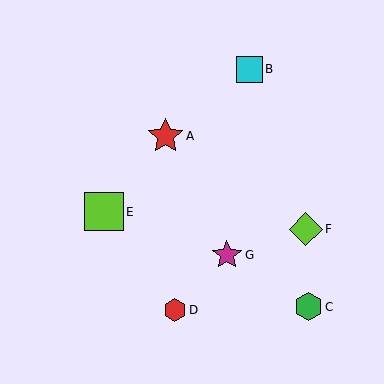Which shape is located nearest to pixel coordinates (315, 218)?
The lime diamond (labeled F) at (306, 229) is nearest to that location.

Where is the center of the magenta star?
The center of the magenta star is at (227, 255).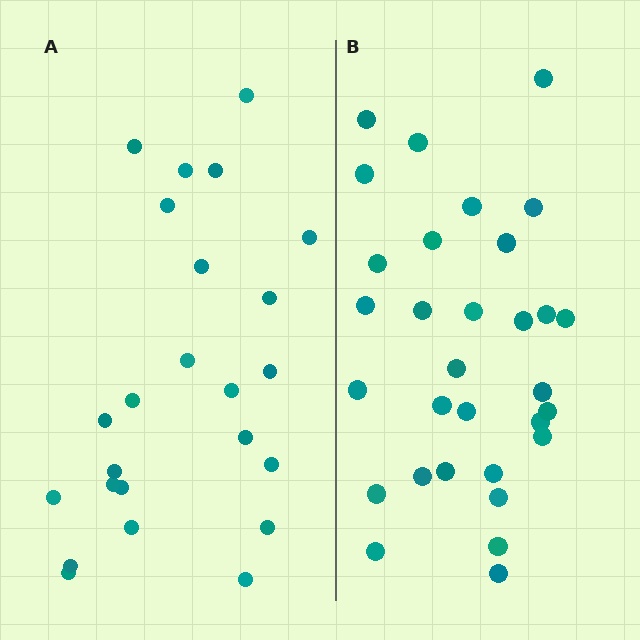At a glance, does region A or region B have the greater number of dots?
Region B (the right region) has more dots.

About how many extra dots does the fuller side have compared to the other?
Region B has roughly 8 or so more dots than region A.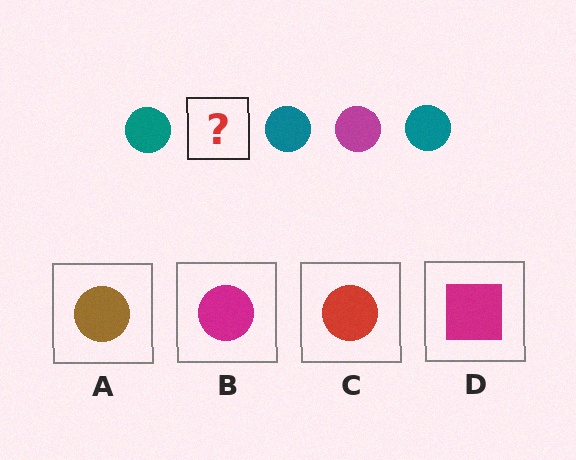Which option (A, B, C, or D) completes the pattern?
B.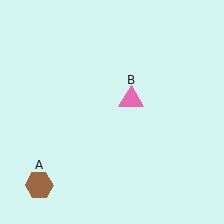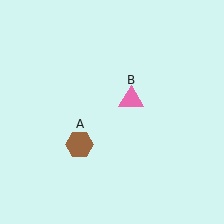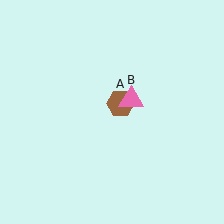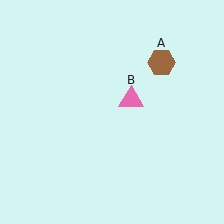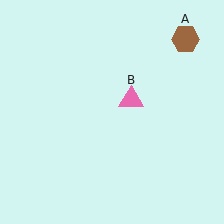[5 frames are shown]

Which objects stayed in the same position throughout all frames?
Pink triangle (object B) remained stationary.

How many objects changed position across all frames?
1 object changed position: brown hexagon (object A).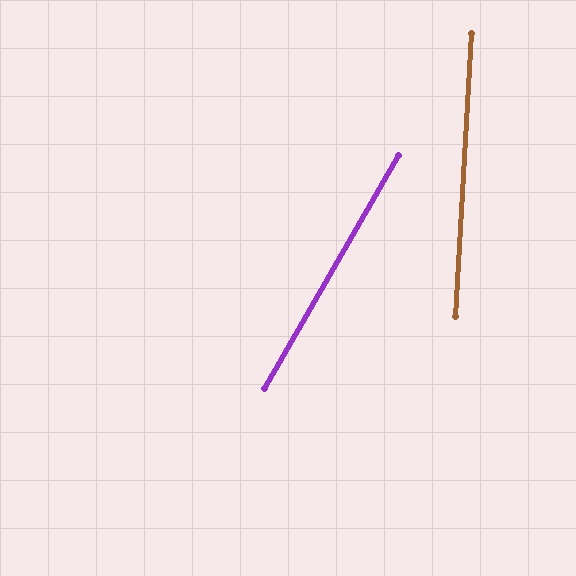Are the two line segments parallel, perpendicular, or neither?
Neither parallel nor perpendicular — they differ by about 27°.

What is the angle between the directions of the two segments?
Approximately 27 degrees.